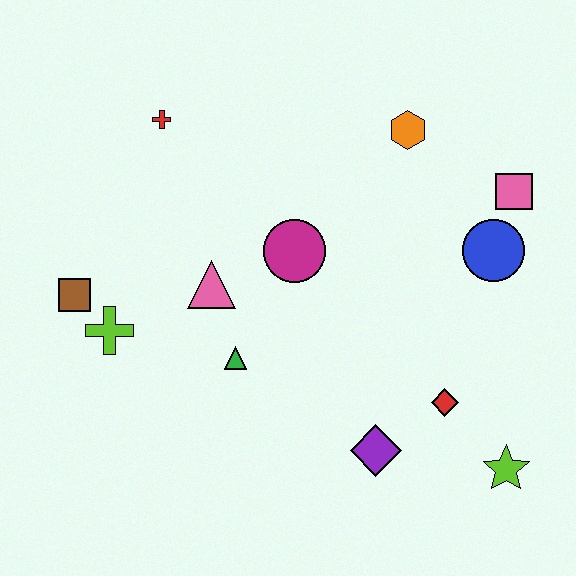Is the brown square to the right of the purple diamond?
No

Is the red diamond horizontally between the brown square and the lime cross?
No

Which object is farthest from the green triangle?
The pink square is farthest from the green triangle.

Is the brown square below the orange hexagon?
Yes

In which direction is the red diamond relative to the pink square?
The red diamond is below the pink square.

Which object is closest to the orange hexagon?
The pink square is closest to the orange hexagon.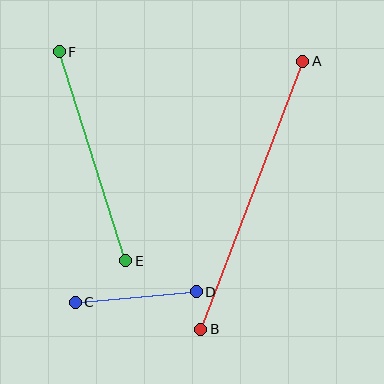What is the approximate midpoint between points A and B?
The midpoint is at approximately (252, 195) pixels.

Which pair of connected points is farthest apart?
Points A and B are farthest apart.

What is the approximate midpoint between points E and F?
The midpoint is at approximately (92, 156) pixels.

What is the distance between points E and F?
The distance is approximately 219 pixels.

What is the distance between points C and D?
The distance is approximately 121 pixels.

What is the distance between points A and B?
The distance is approximately 286 pixels.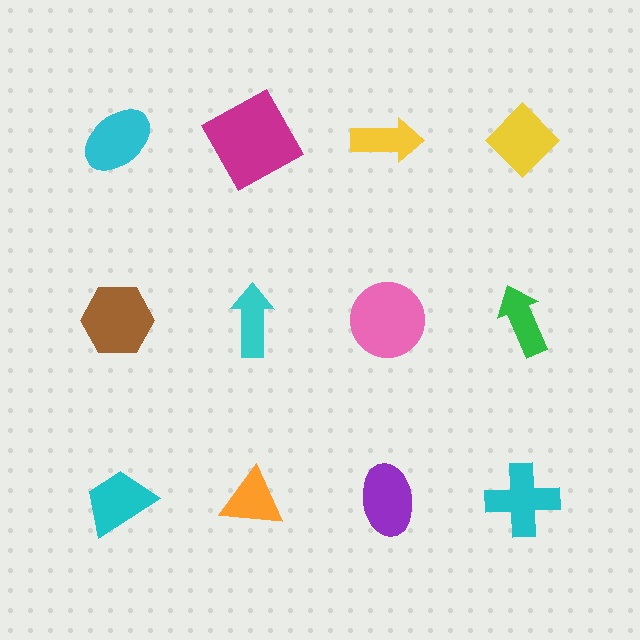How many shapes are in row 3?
4 shapes.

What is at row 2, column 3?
A pink circle.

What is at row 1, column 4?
A yellow diamond.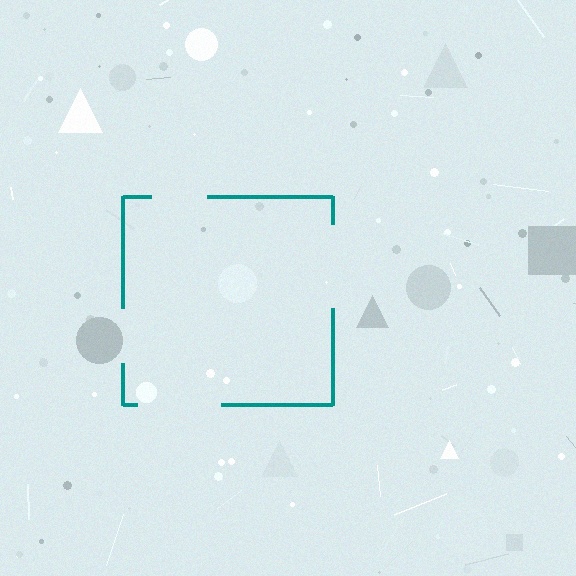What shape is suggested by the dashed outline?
The dashed outline suggests a square.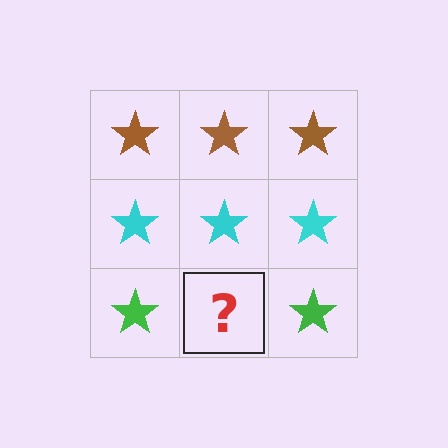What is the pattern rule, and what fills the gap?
The rule is that each row has a consistent color. The gap should be filled with a green star.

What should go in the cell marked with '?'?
The missing cell should contain a green star.